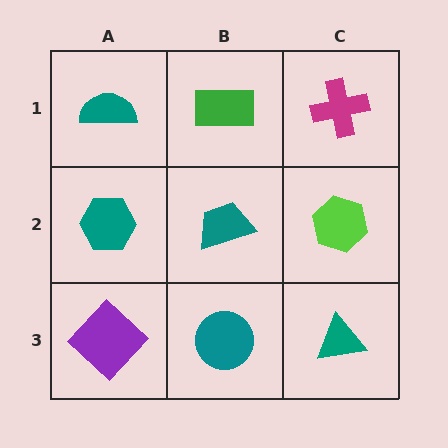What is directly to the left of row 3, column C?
A teal circle.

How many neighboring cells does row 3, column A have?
2.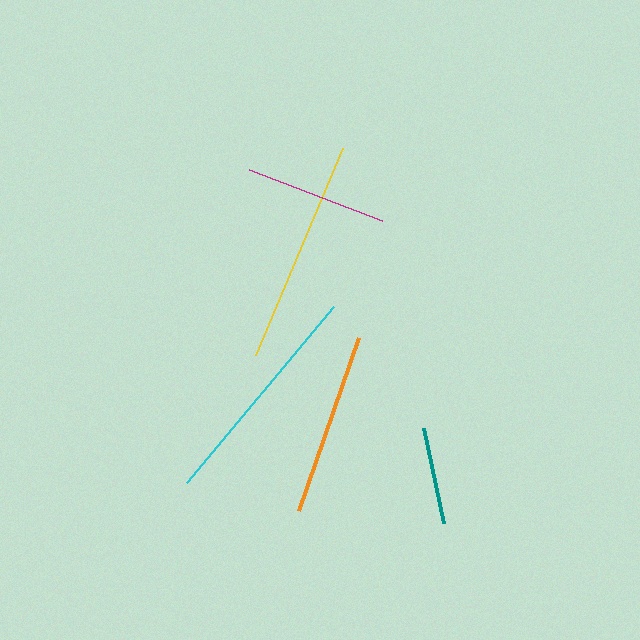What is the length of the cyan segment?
The cyan segment is approximately 229 pixels long.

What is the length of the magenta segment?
The magenta segment is approximately 142 pixels long.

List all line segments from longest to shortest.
From longest to shortest: cyan, yellow, orange, magenta, teal.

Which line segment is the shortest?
The teal line is the shortest at approximately 97 pixels.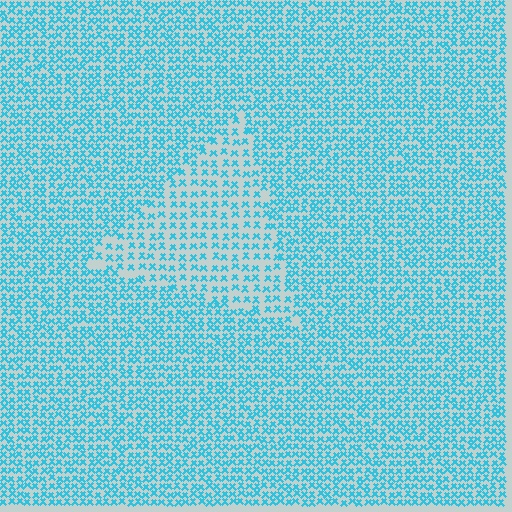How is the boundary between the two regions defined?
The boundary is defined by a change in element density (approximately 1.8x ratio). All elements are the same color, size, and shape.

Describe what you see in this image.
The image contains small cyan elements arranged at two different densities. A triangle-shaped region is visible where the elements are less densely packed than the surrounding area.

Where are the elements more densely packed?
The elements are more densely packed outside the triangle boundary.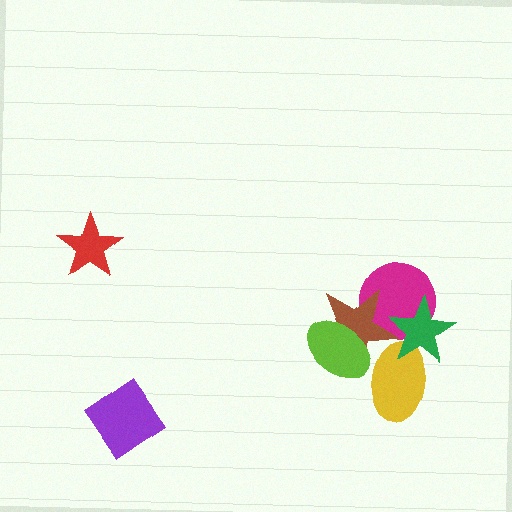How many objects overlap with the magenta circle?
2 objects overlap with the magenta circle.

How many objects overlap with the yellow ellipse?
3 objects overlap with the yellow ellipse.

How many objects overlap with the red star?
0 objects overlap with the red star.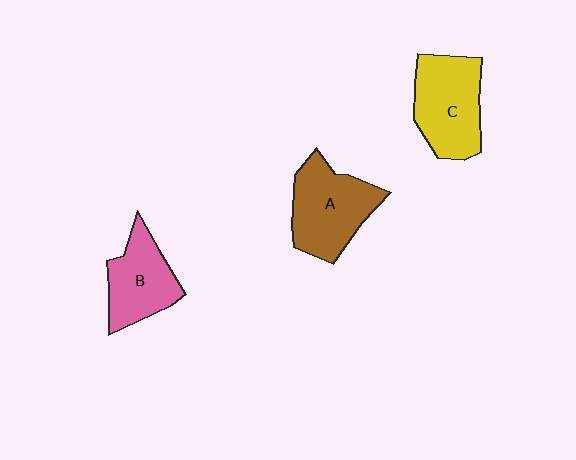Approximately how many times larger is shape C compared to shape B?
Approximately 1.2 times.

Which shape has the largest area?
Shape A (brown).